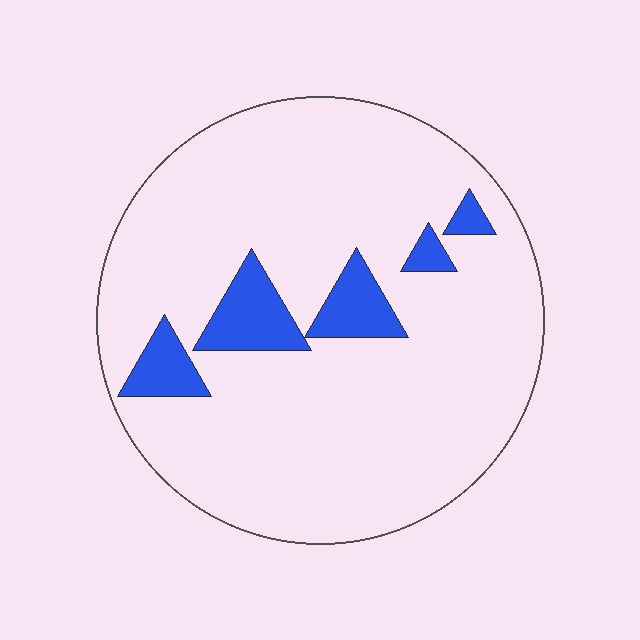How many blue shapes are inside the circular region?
5.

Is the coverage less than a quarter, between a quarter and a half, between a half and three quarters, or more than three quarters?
Less than a quarter.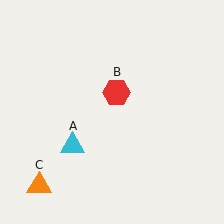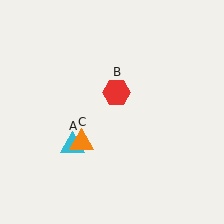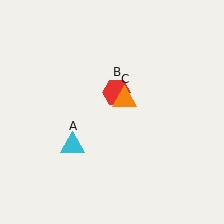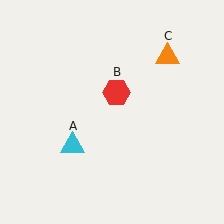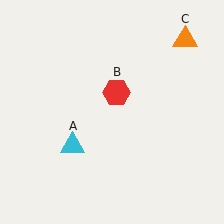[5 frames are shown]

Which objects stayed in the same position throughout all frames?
Cyan triangle (object A) and red hexagon (object B) remained stationary.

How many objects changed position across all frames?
1 object changed position: orange triangle (object C).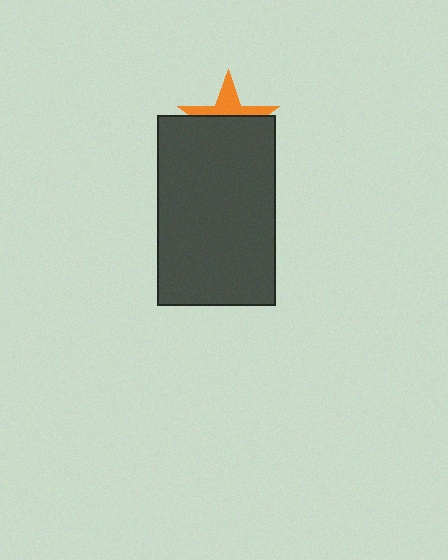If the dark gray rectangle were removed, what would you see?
You would see the complete orange star.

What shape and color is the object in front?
The object in front is a dark gray rectangle.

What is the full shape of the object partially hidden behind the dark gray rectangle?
The partially hidden object is an orange star.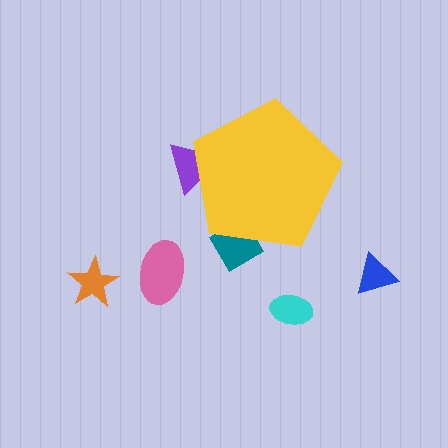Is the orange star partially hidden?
No, the orange star is fully visible.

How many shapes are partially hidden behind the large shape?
2 shapes are partially hidden.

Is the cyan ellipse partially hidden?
No, the cyan ellipse is fully visible.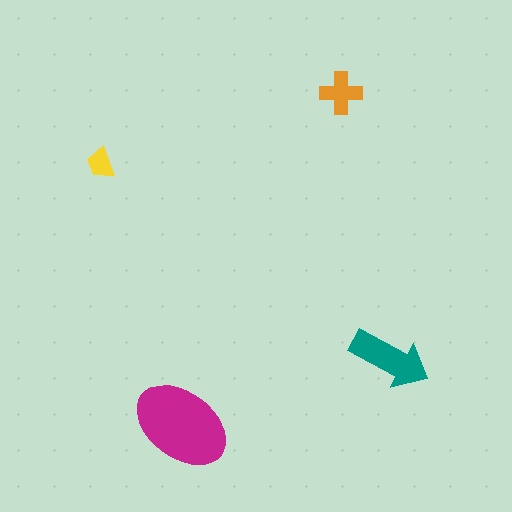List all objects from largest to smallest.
The magenta ellipse, the teal arrow, the orange cross, the yellow trapezoid.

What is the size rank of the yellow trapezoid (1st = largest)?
4th.